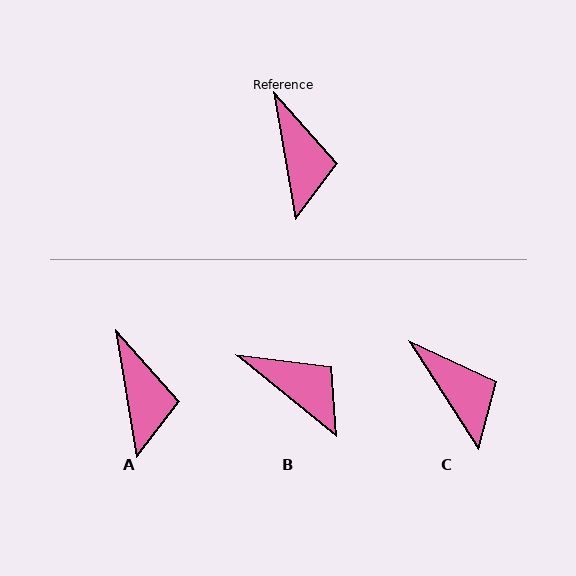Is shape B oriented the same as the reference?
No, it is off by about 41 degrees.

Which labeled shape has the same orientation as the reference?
A.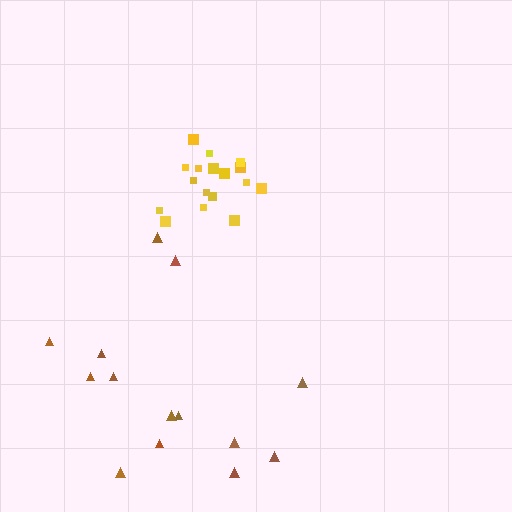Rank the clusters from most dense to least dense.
yellow, brown.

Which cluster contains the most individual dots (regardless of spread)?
Yellow (17).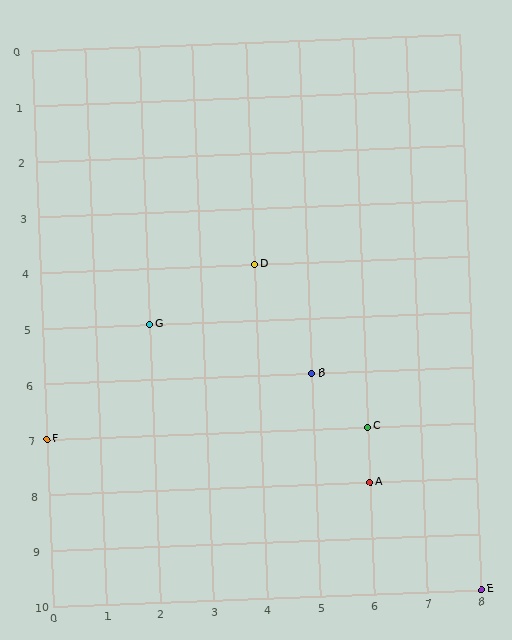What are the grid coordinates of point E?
Point E is at grid coordinates (8, 10).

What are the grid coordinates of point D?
Point D is at grid coordinates (4, 4).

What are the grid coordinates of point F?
Point F is at grid coordinates (0, 7).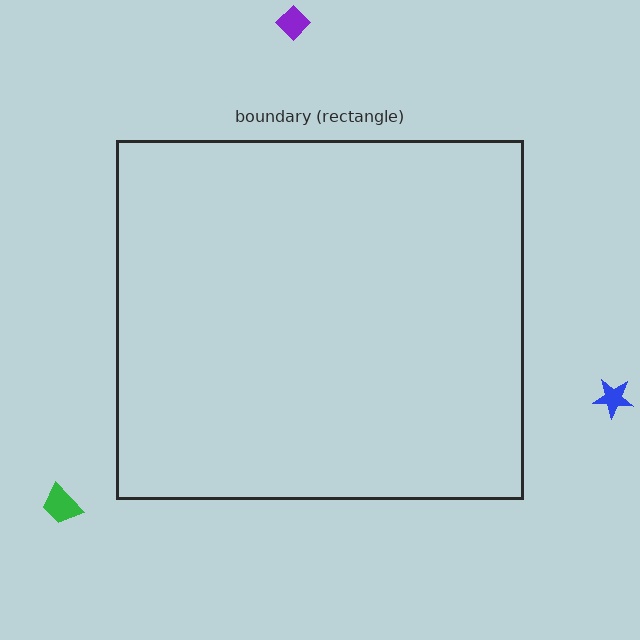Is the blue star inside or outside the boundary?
Outside.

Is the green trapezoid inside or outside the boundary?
Outside.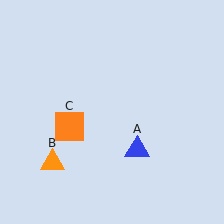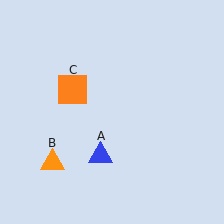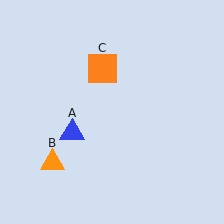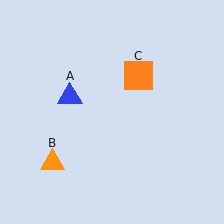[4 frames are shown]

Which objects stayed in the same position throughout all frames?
Orange triangle (object B) remained stationary.